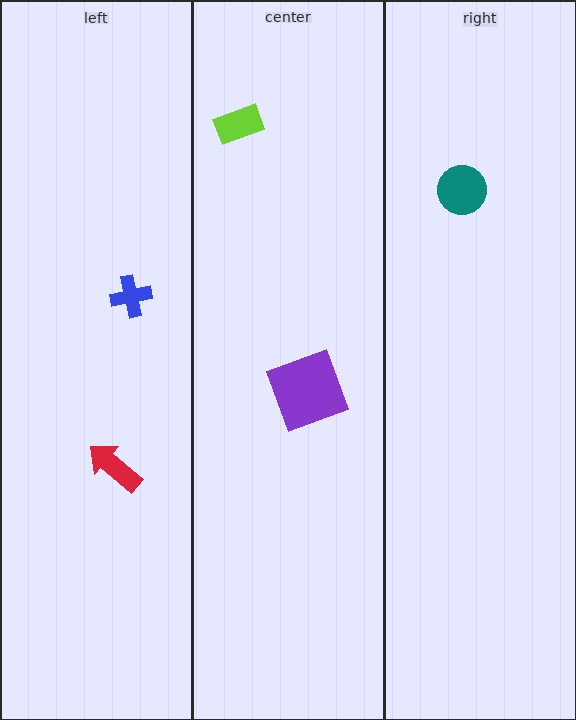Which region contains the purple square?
The center region.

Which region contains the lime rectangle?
The center region.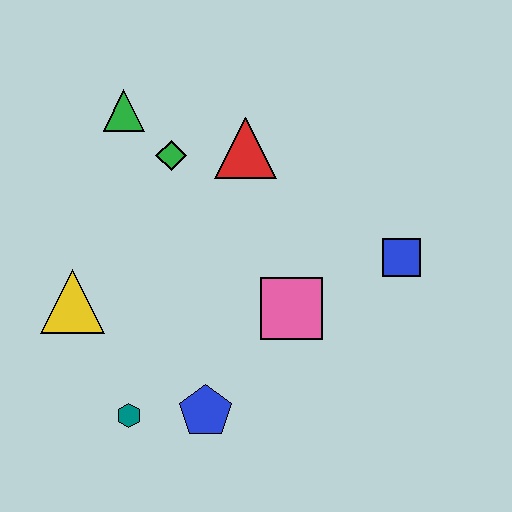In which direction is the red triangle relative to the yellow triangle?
The red triangle is to the right of the yellow triangle.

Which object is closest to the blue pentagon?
The teal hexagon is closest to the blue pentagon.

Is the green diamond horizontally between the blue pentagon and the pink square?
No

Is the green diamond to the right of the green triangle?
Yes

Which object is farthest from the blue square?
The yellow triangle is farthest from the blue square.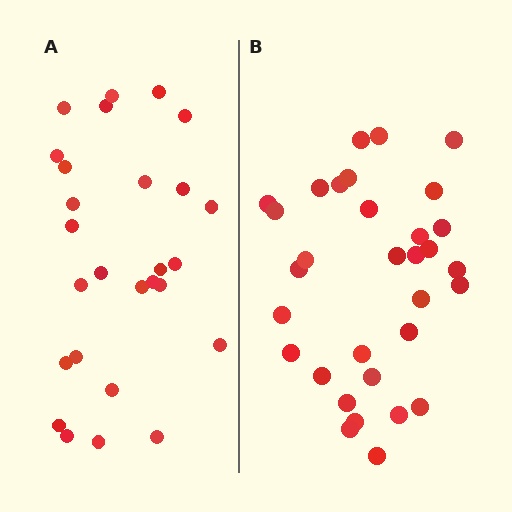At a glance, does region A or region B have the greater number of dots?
Region B (the right region) has more dots.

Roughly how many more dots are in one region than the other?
Region B has about 5 more dots than region A.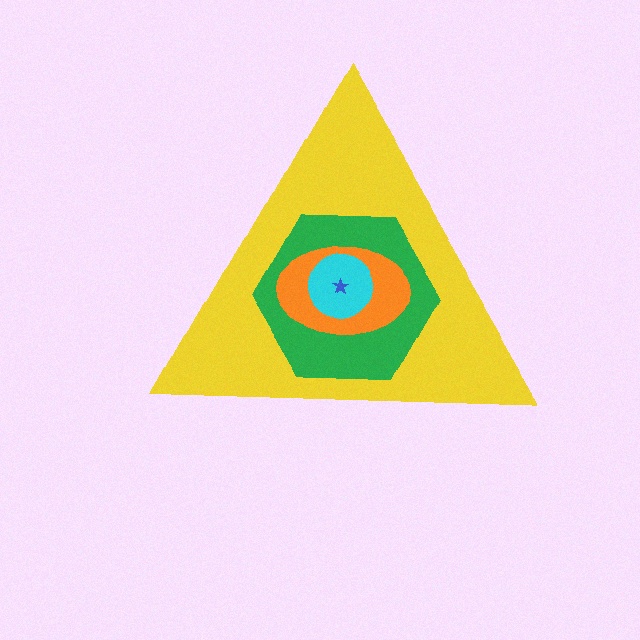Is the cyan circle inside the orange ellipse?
Yes.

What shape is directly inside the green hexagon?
The orange ellipse.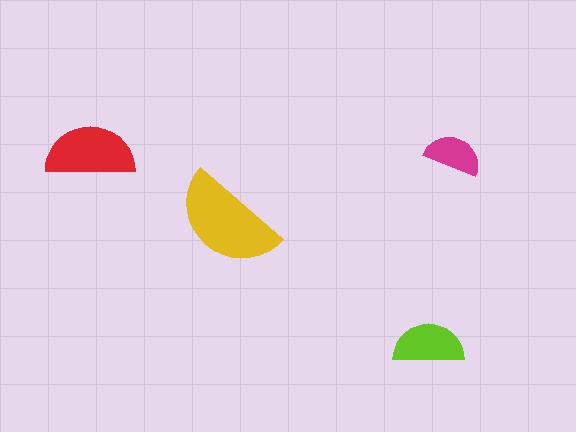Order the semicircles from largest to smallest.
the yellow one, the red one, the lime one, the magenta one.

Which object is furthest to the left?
The red semicircle is leftmost.